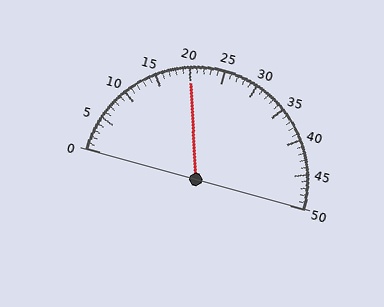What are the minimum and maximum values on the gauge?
The gauge ranges from 0 to 50.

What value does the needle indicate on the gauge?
The needle indicates approximately 20.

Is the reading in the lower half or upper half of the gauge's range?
The reading is in the lower half of the range (0 to 50).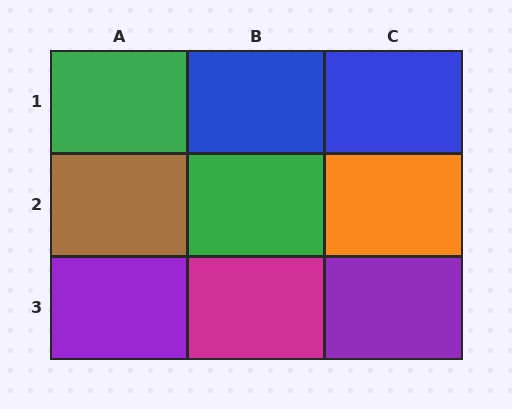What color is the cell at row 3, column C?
Purple.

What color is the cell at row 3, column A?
Purple.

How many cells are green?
2 cells are green.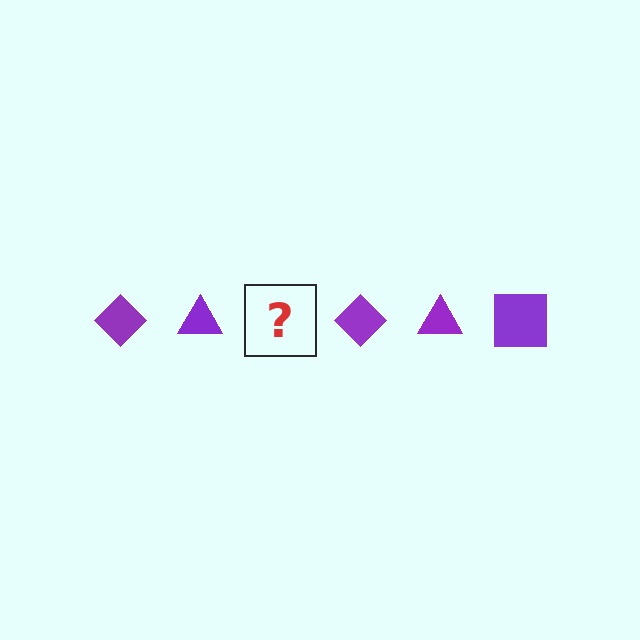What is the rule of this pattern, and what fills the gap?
The rule is that the pattern cycles through diamond, triangle, square shapes in purple. The gap should be filled with a purple square.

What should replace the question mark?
The question mark should be replaced with a purple square.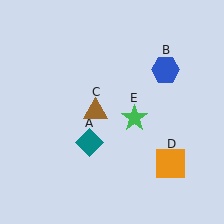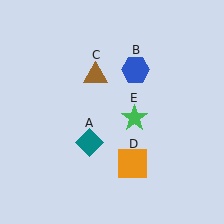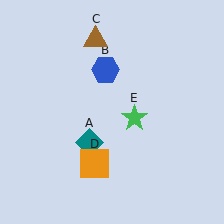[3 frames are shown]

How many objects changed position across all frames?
3 objects changed position: blue hexagon (object B), brown triangle (object C), orange square (object D).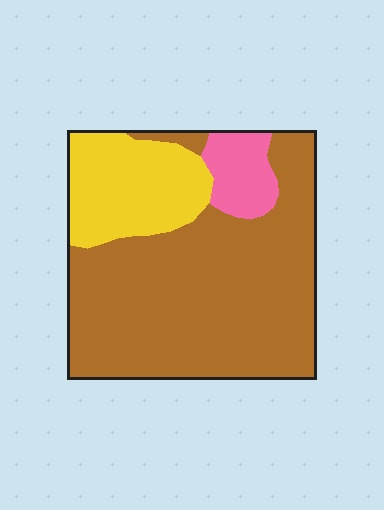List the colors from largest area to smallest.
From largest to smallest: brown, yellow, pink.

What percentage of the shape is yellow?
Yellow takes up about one fifth (1/5) of the shape.